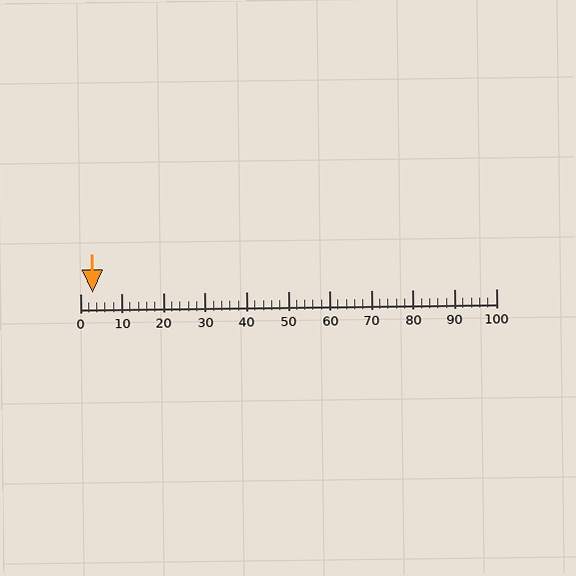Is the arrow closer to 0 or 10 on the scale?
The arrow is closer to 0.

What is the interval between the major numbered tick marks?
The major tick marks are spaced 10 units apart.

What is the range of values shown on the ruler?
The ruler shows values from 0 to 100.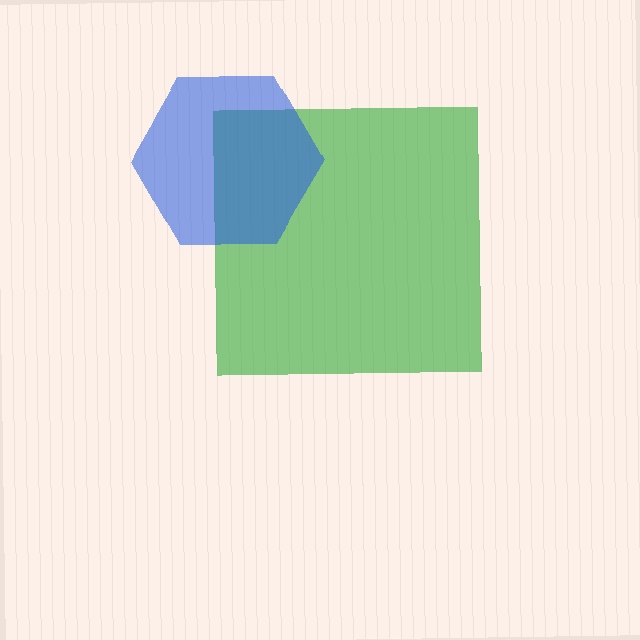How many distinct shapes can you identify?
There are 2 distinct shapes: a green square, a blue hexagon.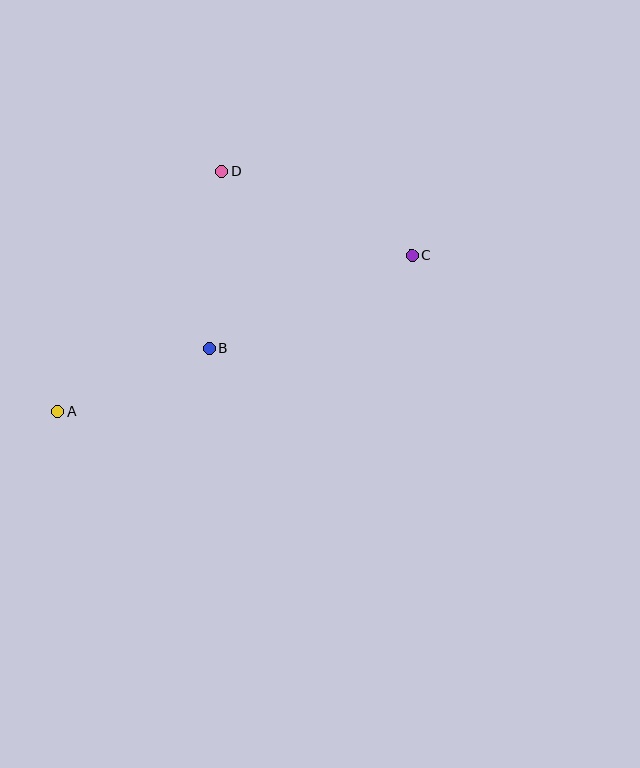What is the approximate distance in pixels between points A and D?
The distance between A and D is approximately 291 pixels.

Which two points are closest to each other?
Points A and B are closest to each other.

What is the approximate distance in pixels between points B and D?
The distance between B and D is approximately 177 pixels.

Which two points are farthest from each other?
Points A and C are farthest from each other.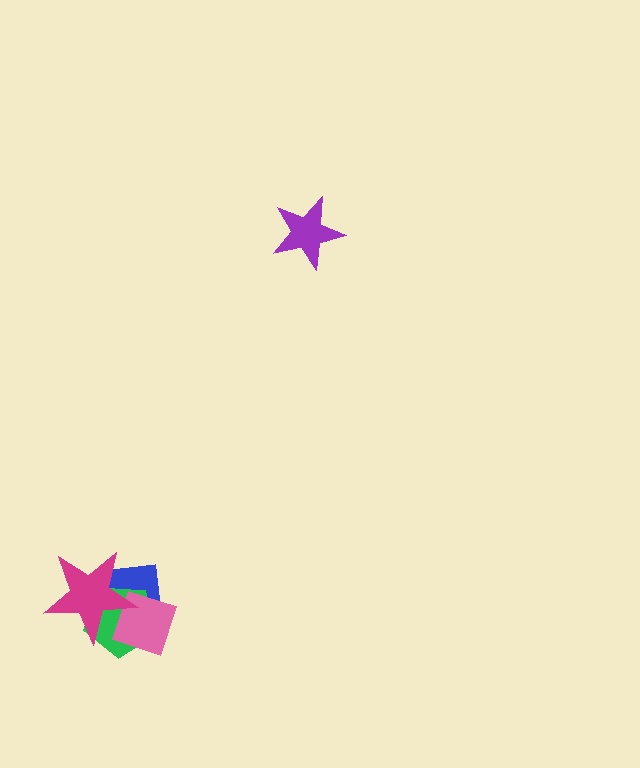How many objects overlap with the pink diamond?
3 objects overlap with the pink diamond.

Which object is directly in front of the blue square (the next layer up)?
The green pentagon is directly in front of the blue square.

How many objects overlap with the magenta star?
3 objects overlap with the magenta star.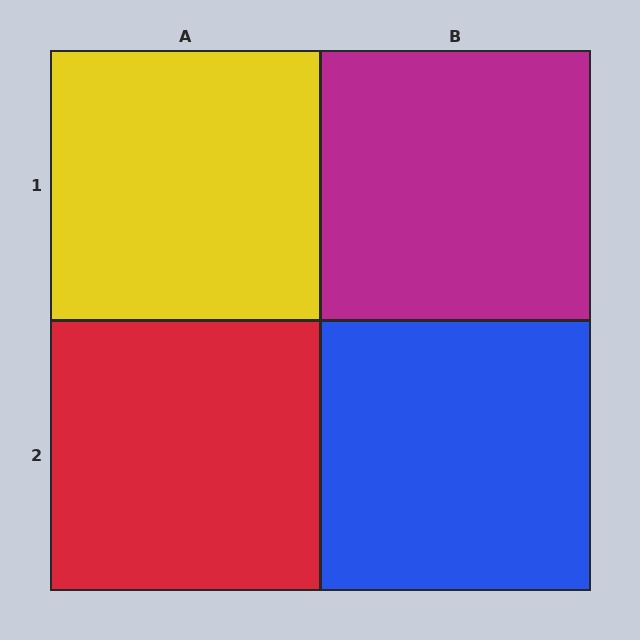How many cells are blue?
1 cell is blue.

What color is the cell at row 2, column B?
Blue.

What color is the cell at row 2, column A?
Red.